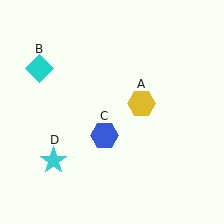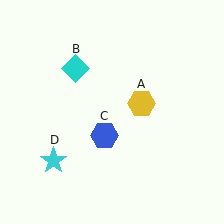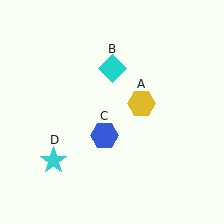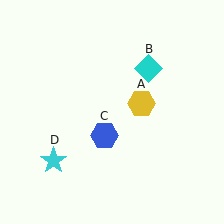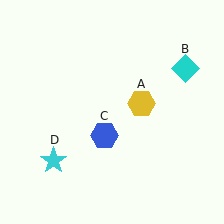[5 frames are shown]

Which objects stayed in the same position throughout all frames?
Yellow hexagon (object A) and blue hexagon (object C) and cyan star (object D) remained stationary.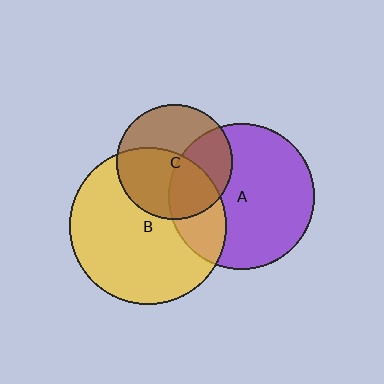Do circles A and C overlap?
Yes.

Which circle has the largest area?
Circle B (yellow).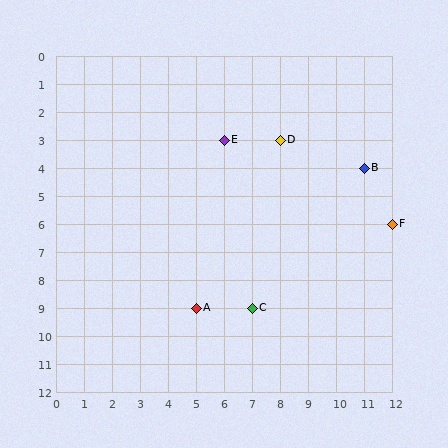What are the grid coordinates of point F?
Point F is at grid coordinates (12, 6).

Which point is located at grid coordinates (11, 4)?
Point B is at (11, 4).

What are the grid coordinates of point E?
Point E is at grid coordinates (6, 3).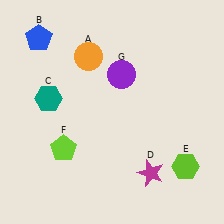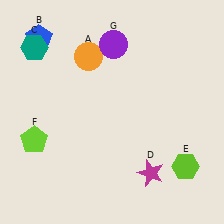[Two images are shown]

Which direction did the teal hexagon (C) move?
The teal hexagon (C) moved up.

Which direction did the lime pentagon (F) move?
The lime pentagon (F) moved left.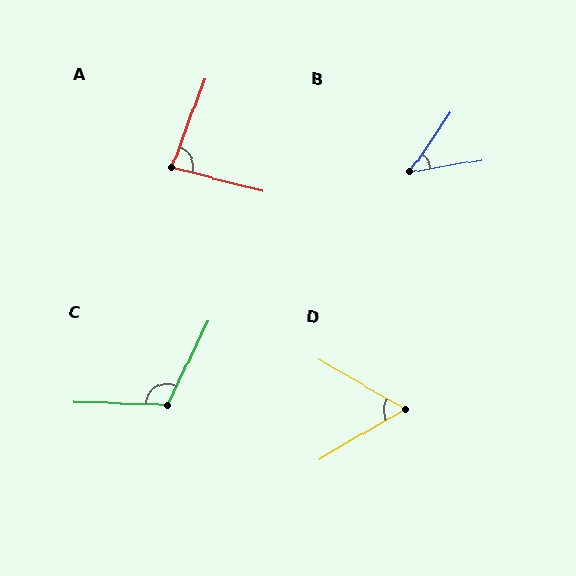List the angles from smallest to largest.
B (46°), D (60°), A (84°), C (114°).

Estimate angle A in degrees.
Approximately 84 degrees.